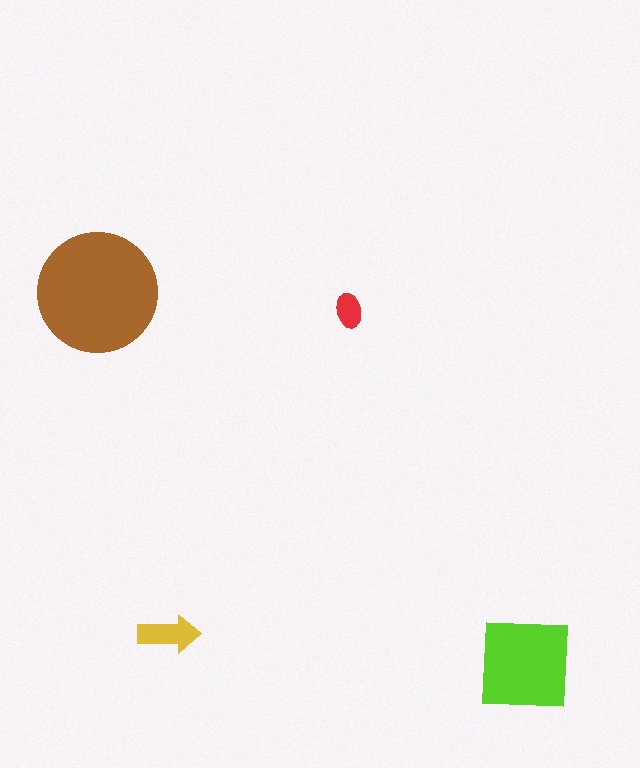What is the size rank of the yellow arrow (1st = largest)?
3rd.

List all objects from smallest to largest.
The red ellipse, the yellow arrow, the lime square, the brown circle.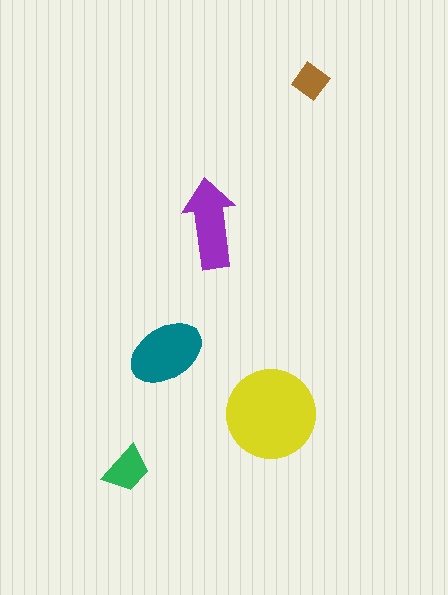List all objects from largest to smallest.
The yellow circle, the teal ellipse, the purple arrow, the green trapezoid, the brown diamond.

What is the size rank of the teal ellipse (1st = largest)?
2nd.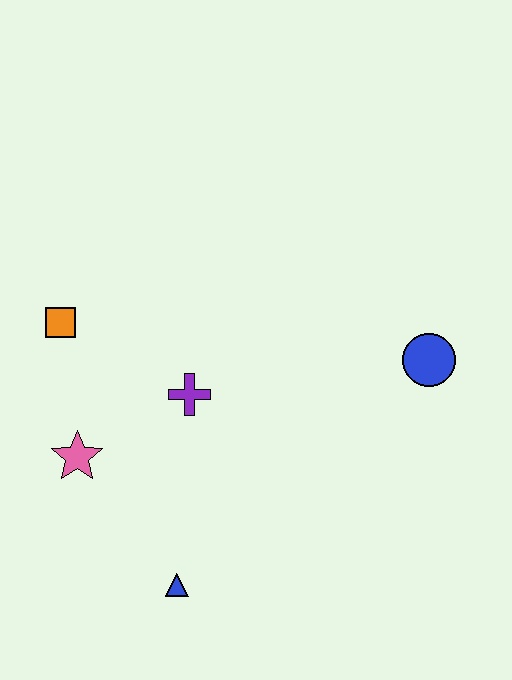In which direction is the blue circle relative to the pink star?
The blue circle is to the right of the pink star.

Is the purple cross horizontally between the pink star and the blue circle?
Yes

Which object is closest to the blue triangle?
The pink star is closest to the blue triangle.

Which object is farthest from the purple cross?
The blue circle is farthest from the purple cross.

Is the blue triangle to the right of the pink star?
Yes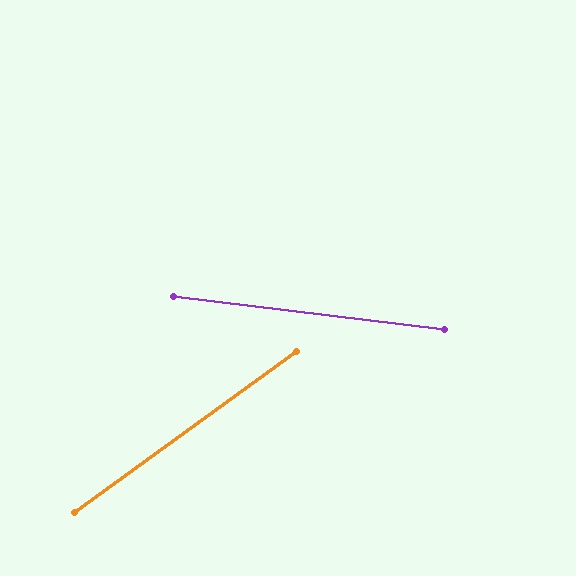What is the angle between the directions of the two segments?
Approximately 43 degrees.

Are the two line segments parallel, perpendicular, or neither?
Neither parallel nor perpendicular — they differ by about 43°.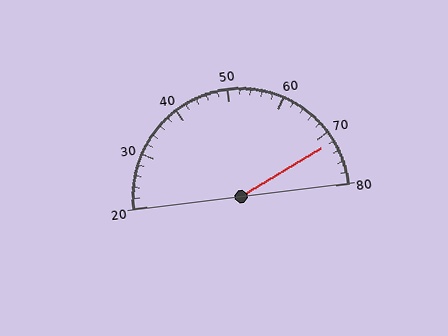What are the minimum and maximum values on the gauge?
The gauge ranges from 20 to 80.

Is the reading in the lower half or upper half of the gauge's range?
The reading is in the upper half of the range (20 to 80).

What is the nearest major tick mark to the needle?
The nearest major tick mark is 70.